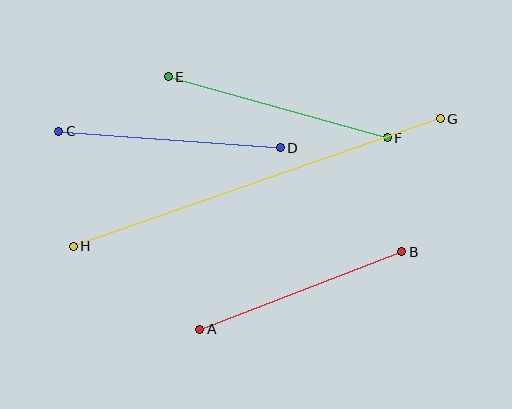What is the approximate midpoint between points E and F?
The midpoint is at approximately (278, 107) pixels.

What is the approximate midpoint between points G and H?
The midpoint is at approximately (257, 183) pixels.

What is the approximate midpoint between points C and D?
The midpoint is at approximately (169, 139) pixels.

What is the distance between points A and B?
The distance is approximately 216 pixels.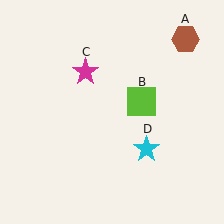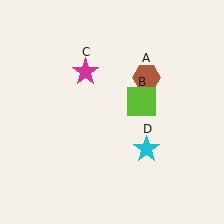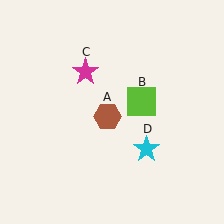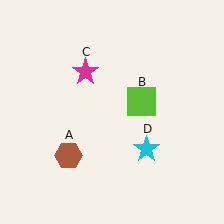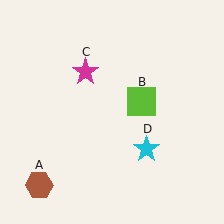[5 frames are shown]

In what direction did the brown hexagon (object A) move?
The brown hexagon (object A) moved down and to the left.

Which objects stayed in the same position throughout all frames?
Lime square (object B) and magenta star (object C) and cyan star (object D) remained stationary.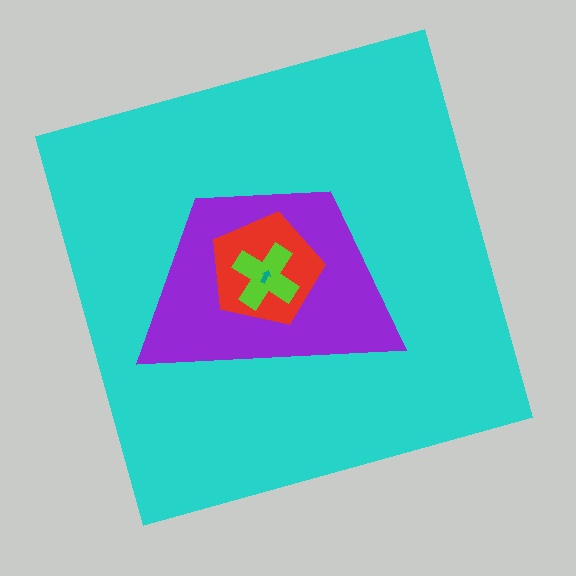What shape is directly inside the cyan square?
The purple trapezoid.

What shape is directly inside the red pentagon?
The lime cross.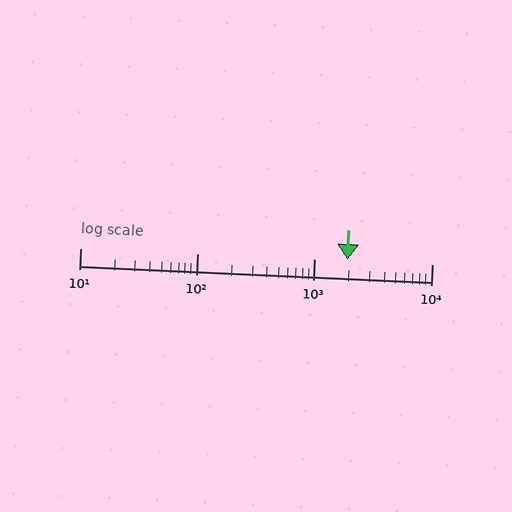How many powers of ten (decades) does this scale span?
The scale spans 3 decades, from 10 to 10000.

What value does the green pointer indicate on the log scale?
The pointer indicates approximately 1900.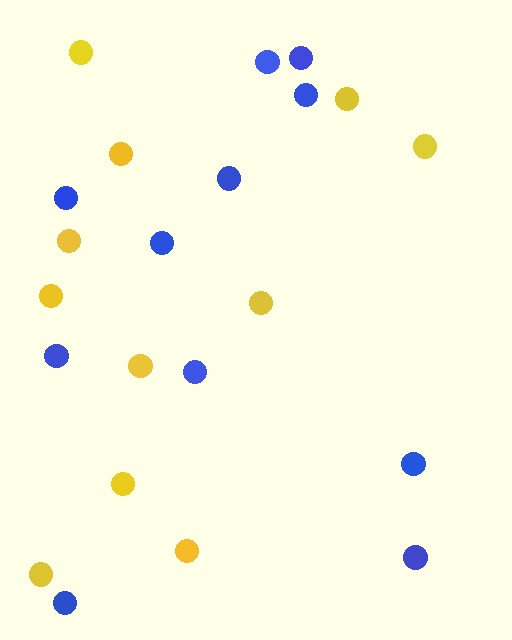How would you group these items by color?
There are 2 groups: one group of blue circles (11) and one group of yellow circles (11).